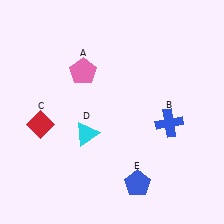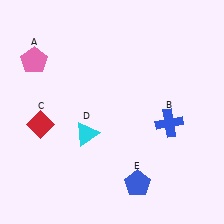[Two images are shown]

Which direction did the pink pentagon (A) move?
The pink pentagon (A) moved left.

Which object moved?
The pink pentagon (A) moved left.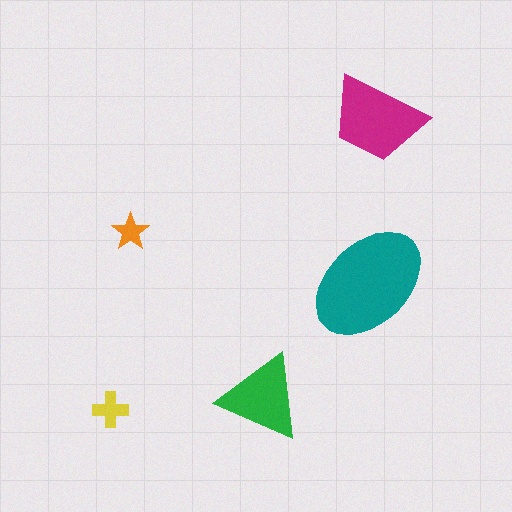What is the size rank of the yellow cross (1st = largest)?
4th.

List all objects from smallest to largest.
The orange star, the yellow cross, the green triangle, the magenta trapezoid, the teal ellipse.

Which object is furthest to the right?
The magenta trapezoid is rightmost.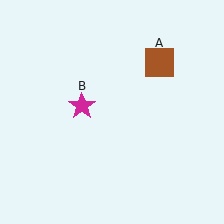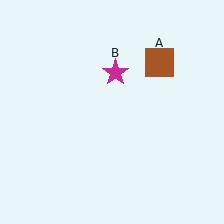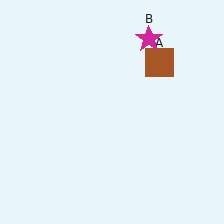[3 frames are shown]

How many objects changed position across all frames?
1 object changed position: magenta star (object B).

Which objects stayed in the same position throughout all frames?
Brown square (object A) remained stationary.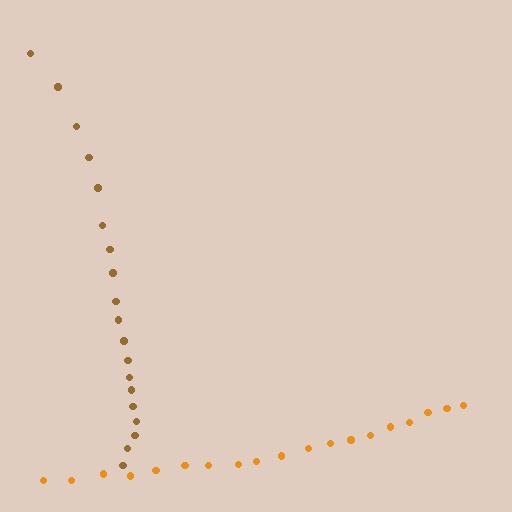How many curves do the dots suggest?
There are 2 distinct paths.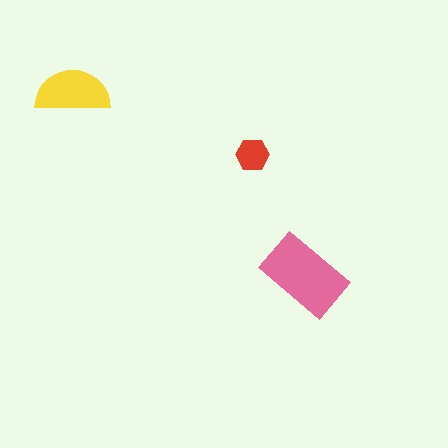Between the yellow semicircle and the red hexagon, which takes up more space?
The yellow semicircle.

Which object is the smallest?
The red hexagon.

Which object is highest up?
The yellow semicircle is topmost.